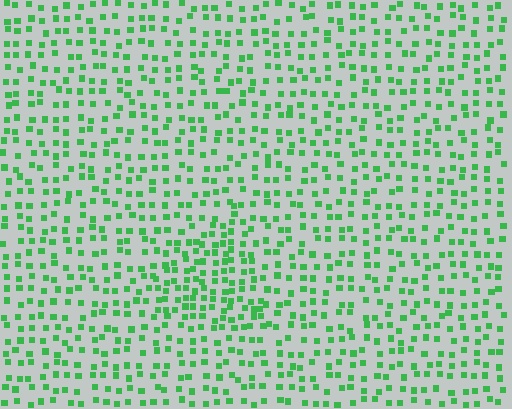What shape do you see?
I see a triangle.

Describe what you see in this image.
The image contains small green elements arranged at two different densities. A triangle-shaped region is visible where the elements are more densely packed than the surrounding area.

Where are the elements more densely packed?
The elements are more densely packed inside the triangle boundary.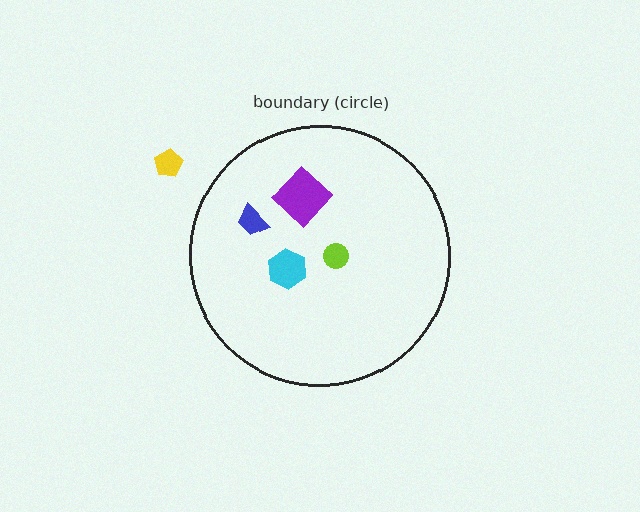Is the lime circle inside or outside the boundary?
Inside.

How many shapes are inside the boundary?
4 inside, 1 outside.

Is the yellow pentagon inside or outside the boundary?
Outside.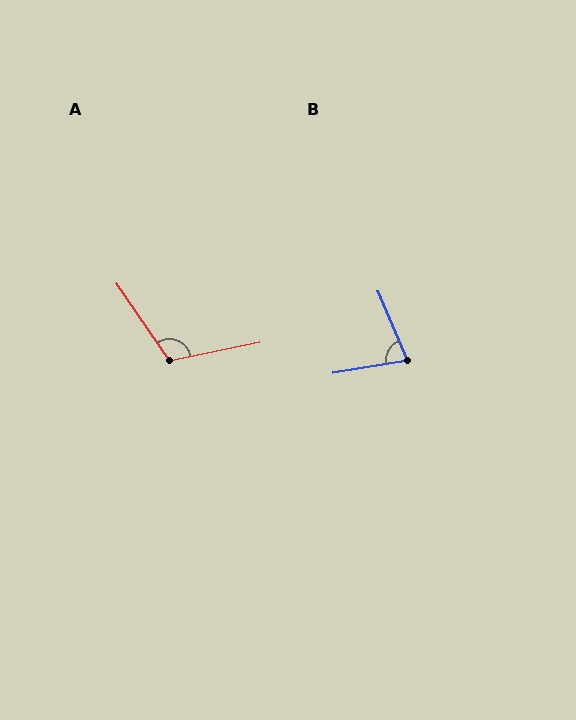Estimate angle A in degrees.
Approximately 113 degrees.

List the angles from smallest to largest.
B (77°), A (113°).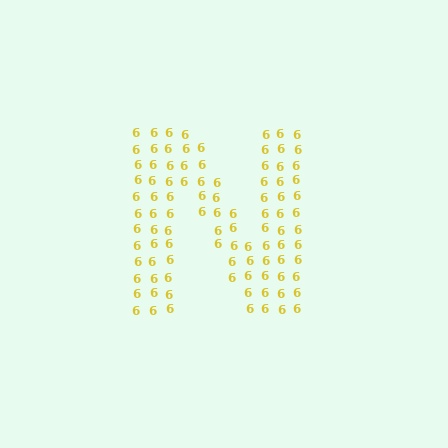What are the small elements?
The small elements are digit 6's.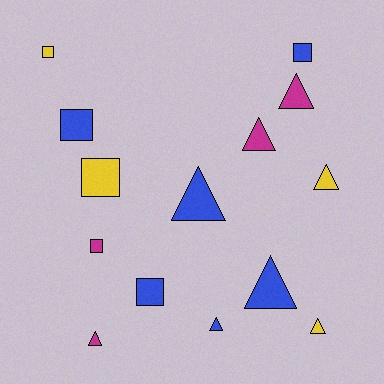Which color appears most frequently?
Blue, with 6 objects.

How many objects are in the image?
There are 14 objects.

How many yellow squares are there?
There are 2 yellow squares.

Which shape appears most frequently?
Triangle, with 8 objects.